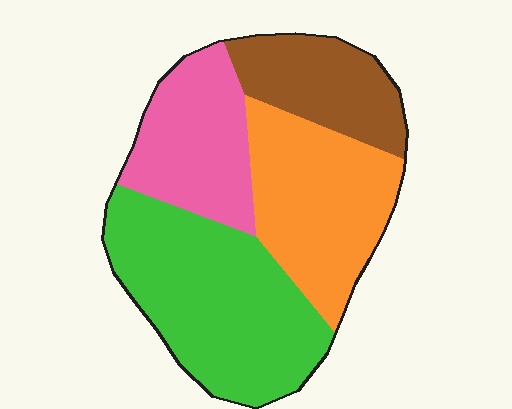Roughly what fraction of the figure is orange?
Orange covers about 25% of the figure.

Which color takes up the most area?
Green, at roughly 35%.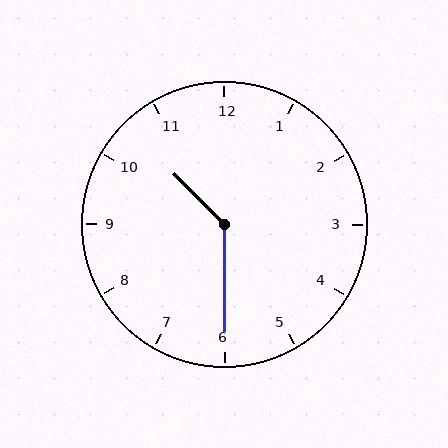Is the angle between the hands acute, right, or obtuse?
It is obtuse.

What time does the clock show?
10:30.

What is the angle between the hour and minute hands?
Approximately 135 degrees.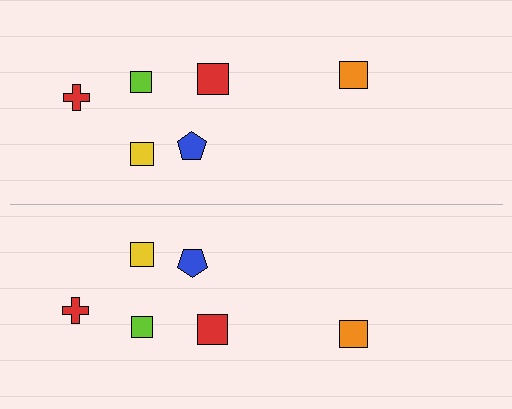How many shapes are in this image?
There are 12 shapes in this image.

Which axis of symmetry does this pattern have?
The pattern has a horizontal axis of symmetry running through the center of the image.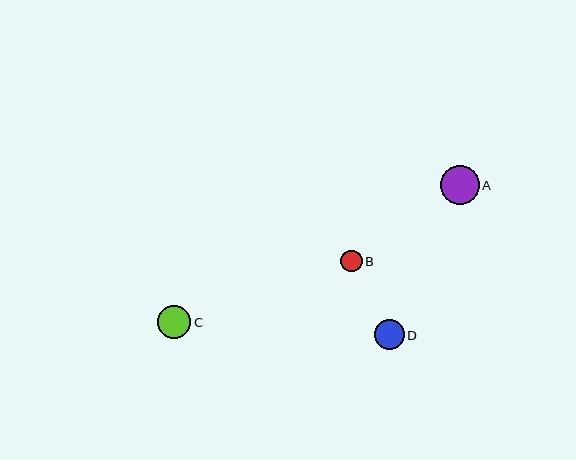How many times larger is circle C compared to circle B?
Circle C is approximately 1.6 times the size of circle B.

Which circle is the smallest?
Circle B is the smallest with a size of approximately 21 pixels.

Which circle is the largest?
Circle A is the largest with a size of approximately 38 pixels.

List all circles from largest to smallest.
From largest to smallest: A, C, D, B.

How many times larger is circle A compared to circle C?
Circle A is approximately 1.2 times the size of circle C.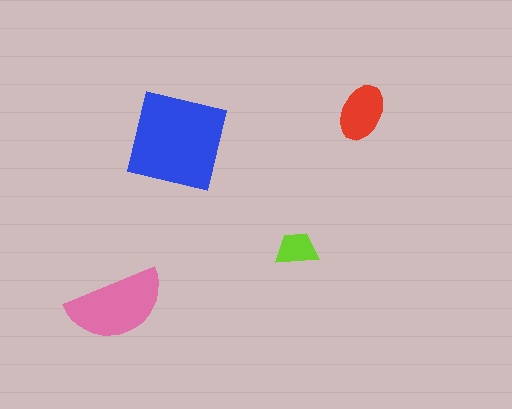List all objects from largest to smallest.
The blue square, the pink semicircle, the red ellipse, the lime trapezoid.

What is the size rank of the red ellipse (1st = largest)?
3rd.